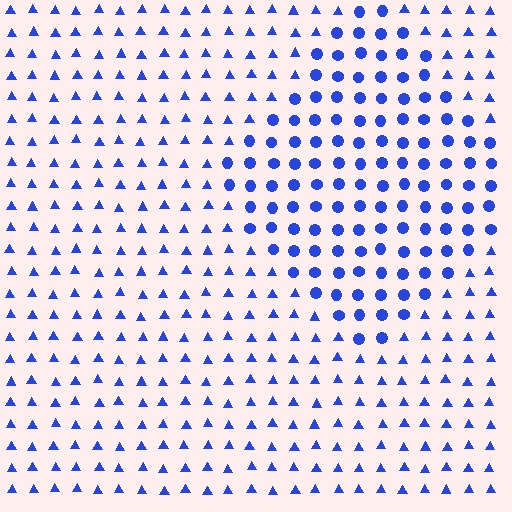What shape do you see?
I see a diamond.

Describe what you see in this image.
The image is filled with small blue elements arranged in a uniform grid. A diamond-shaped region contains circles, while the surrounding area contains triangles. The boundary is defined purely by the change in element shape.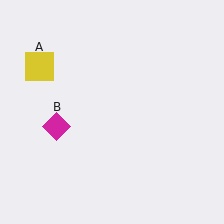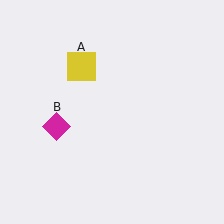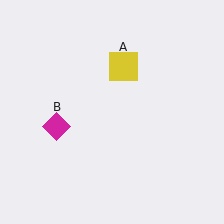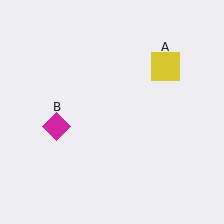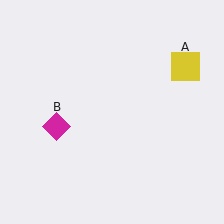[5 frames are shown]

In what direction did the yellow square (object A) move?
The yellow square (object A) moved right.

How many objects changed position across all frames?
1 object changed position: yellow square (object A).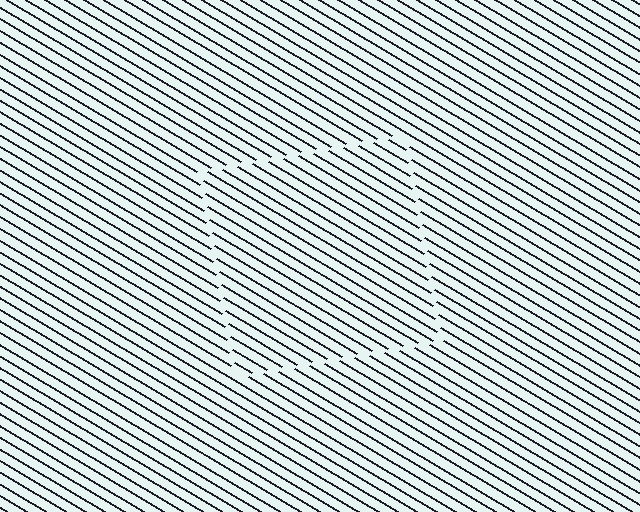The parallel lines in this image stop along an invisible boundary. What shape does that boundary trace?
An illusory square. The interior of the shape contains the same grating, shifted by half a period — the contour is defined by the phase discontinuity where line-ends from the inner and outer gratings abut.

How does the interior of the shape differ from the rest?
The interior of the shape contains the same grating, shifted by half a period — the contour is defined by the phase discontinuity where line-ends from the inner and outer gratings abut.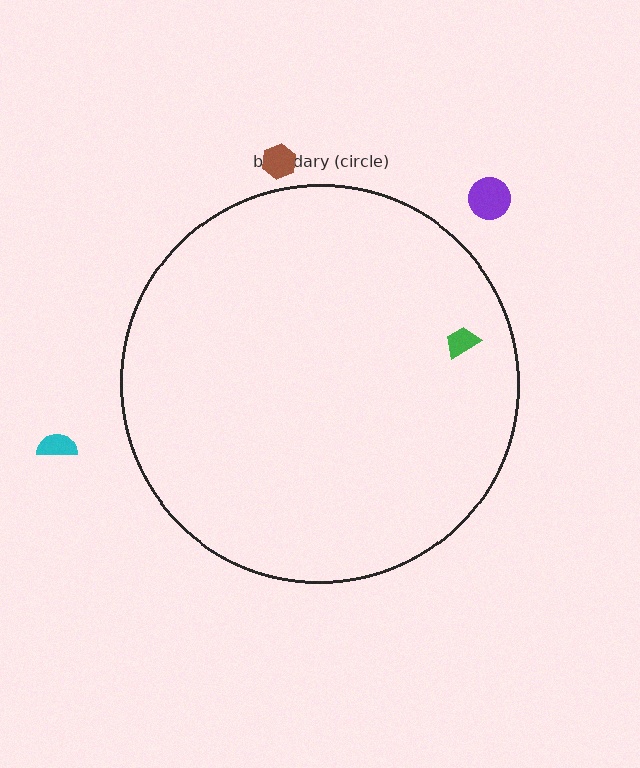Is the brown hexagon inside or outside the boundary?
Outside.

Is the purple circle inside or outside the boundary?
Outside.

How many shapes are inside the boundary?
1 inside, 3 outside.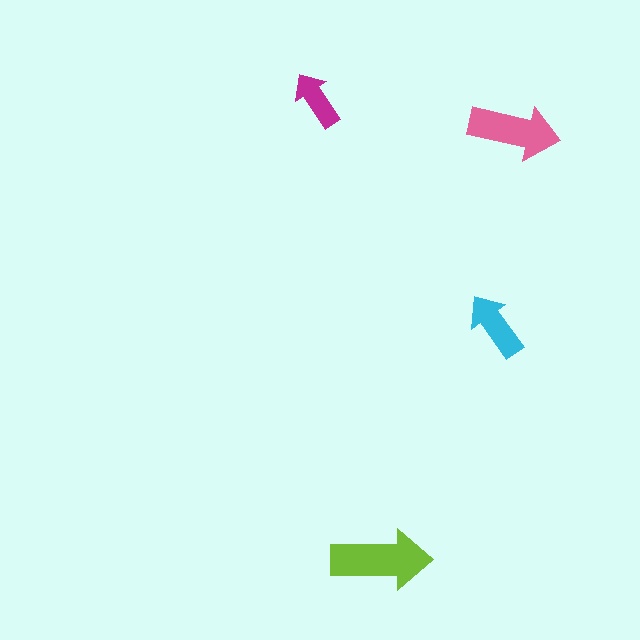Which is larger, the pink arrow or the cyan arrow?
The pink one.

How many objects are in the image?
There are 4 objects in the image.